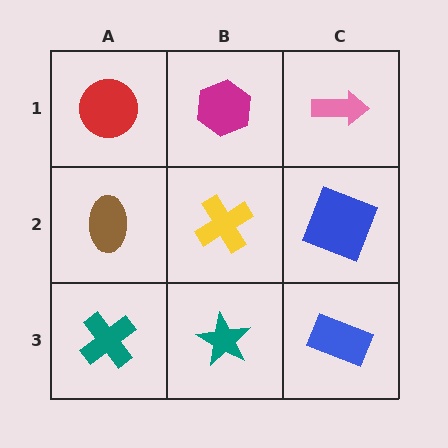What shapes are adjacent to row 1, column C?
A blue square (row 2, column C), a magenta hexagon (row 1, column B).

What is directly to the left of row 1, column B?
A red circle.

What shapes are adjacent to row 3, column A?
A brown ellipse (row 2, column A), a teal star (row 3, column B).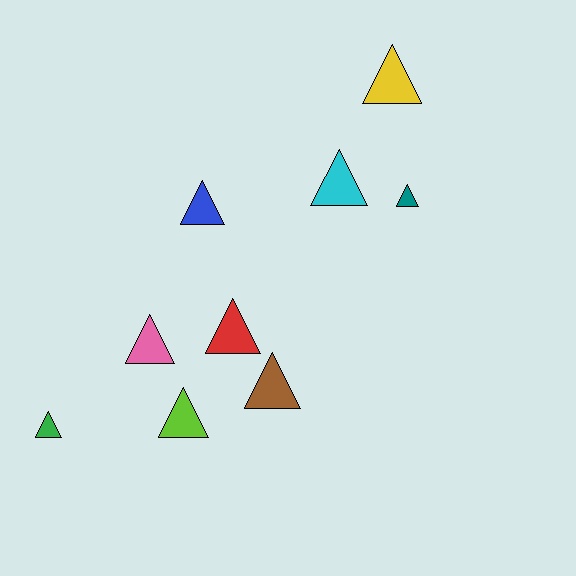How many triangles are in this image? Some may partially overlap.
There are 9 triangles.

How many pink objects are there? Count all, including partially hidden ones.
There is 1 pink object.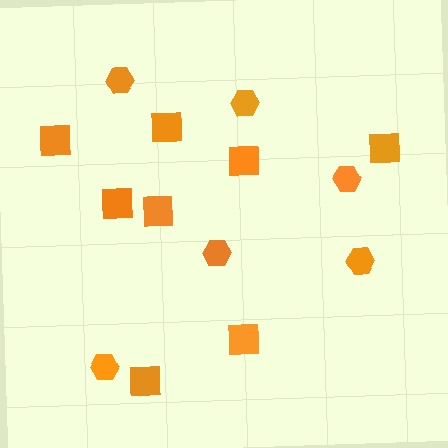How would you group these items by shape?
There are 2 groups: one group of squares (8) and one group of hexagons (6).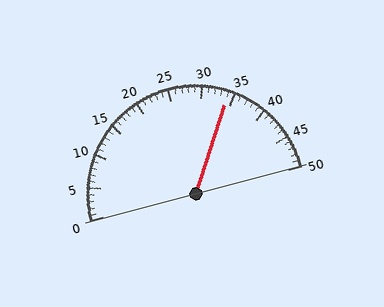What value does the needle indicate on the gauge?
The needle indicates approximately 34.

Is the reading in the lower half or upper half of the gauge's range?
The reading is in the upper half of the range (0 to 50).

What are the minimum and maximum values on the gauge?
The gauge ranges from 0 to 50.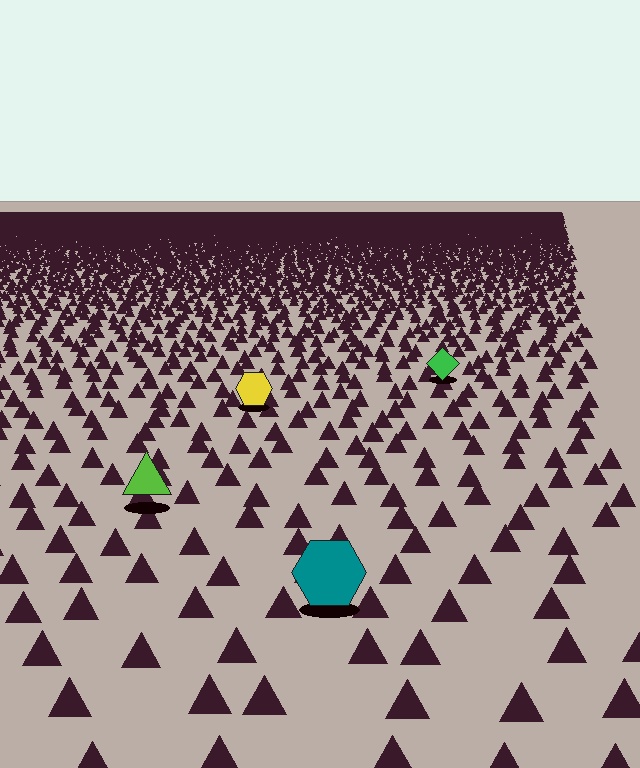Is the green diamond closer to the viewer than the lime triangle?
No. The lime triangle is closer — you can tell from the texture gradient: the ground texture is coarser near it.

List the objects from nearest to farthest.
From nearest to farthest: the teal hexagon, the lime triangle, the yellow hexagon, the green diamond.